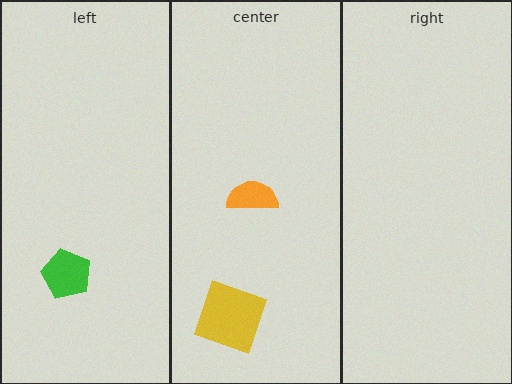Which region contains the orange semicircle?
The center region.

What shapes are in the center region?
The yellow square, the orange semicircle.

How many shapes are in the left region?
1.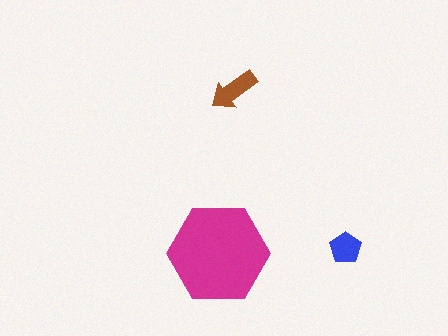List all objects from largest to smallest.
The magenta hexagon, the brown arrow, the blue pentagon.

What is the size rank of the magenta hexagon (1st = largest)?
1st.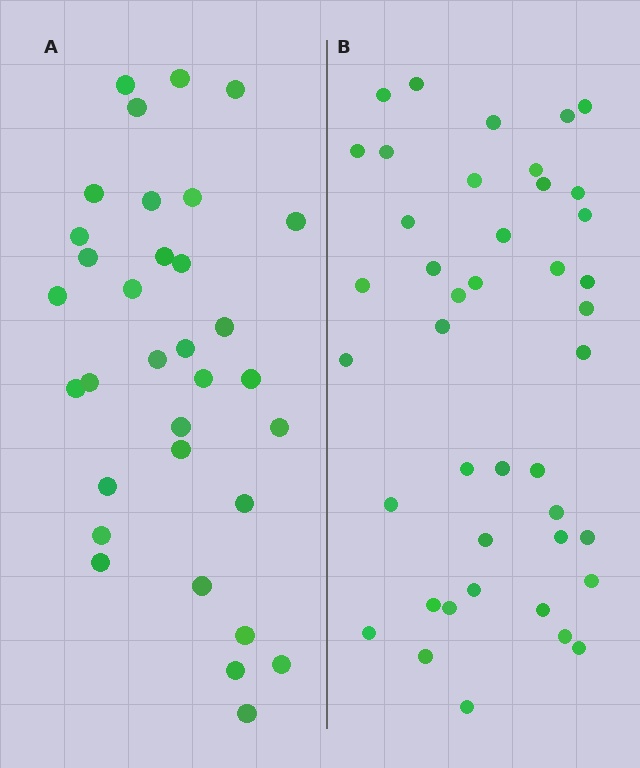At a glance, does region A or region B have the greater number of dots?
Region B (the right region) has more dots.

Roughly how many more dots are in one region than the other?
Region B has roughly 8 or so more dots than region A.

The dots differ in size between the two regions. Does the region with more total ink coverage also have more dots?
No. Region A has more total ink coverage because its dots are larger, but region B actually contains more individual dots. Total area can be misleading — the number of items is what matters here.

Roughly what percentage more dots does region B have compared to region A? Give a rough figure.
About 25% more.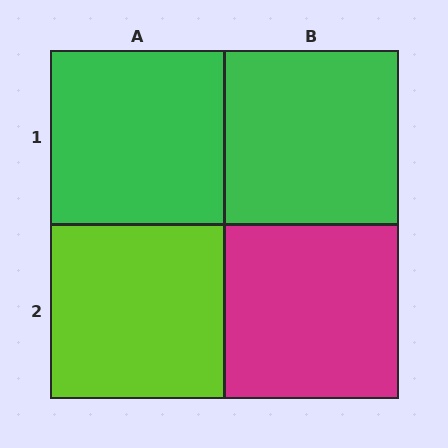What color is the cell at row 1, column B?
Green.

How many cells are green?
2 cells are green.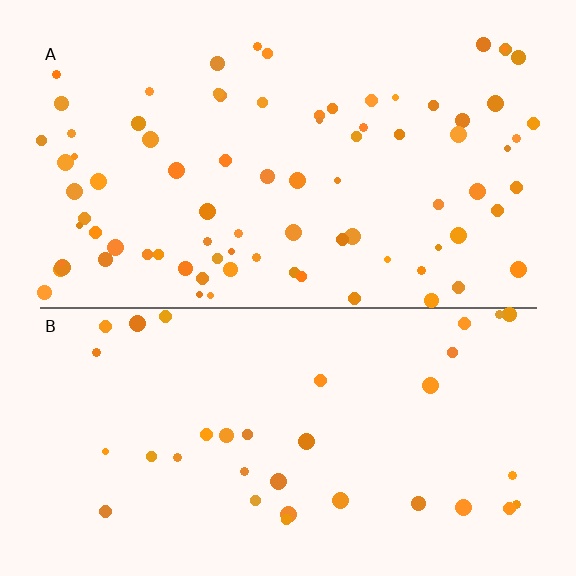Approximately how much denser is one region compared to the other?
Approximately 2.4× — region A over region B.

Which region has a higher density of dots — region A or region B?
A (the top).